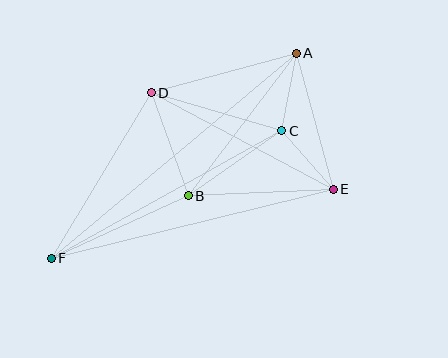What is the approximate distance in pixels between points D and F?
The distance between D and F is approximately 193 pixels.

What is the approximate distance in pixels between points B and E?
The distance between B and E is approximately 145 pixels.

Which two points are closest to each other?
Points C and E are closest to each other.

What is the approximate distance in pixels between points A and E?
The distance between A and E is approximately 141 pixels.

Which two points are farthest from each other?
Points A and F are farthest from each other.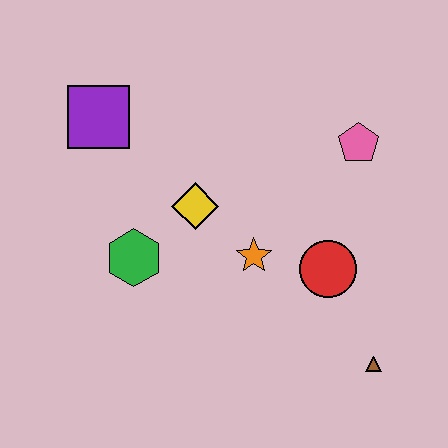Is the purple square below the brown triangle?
No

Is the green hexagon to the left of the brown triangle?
Yes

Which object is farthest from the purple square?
The brown triangle is farthest from the purple square.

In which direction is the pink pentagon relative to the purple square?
The pink pentagon is to the right of the purple square.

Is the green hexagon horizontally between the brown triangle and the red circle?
No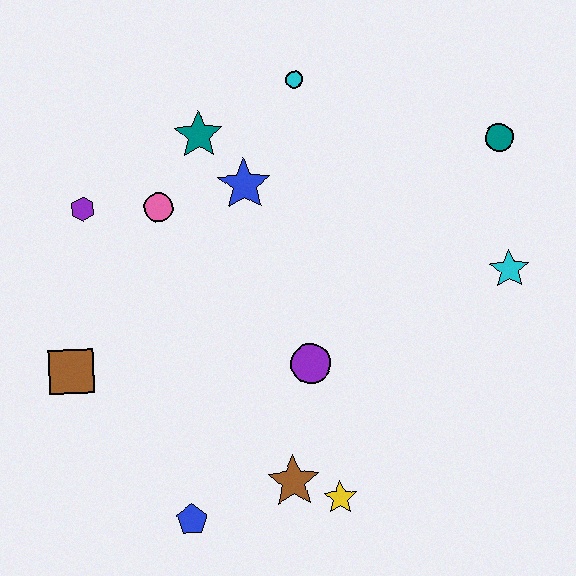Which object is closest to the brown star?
The yellow star is closest to the brown star.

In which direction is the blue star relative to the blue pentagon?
The blue star is above the blue pentagon.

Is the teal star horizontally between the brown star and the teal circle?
No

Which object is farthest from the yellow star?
The cyan circle is farthest from the yellow star.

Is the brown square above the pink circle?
No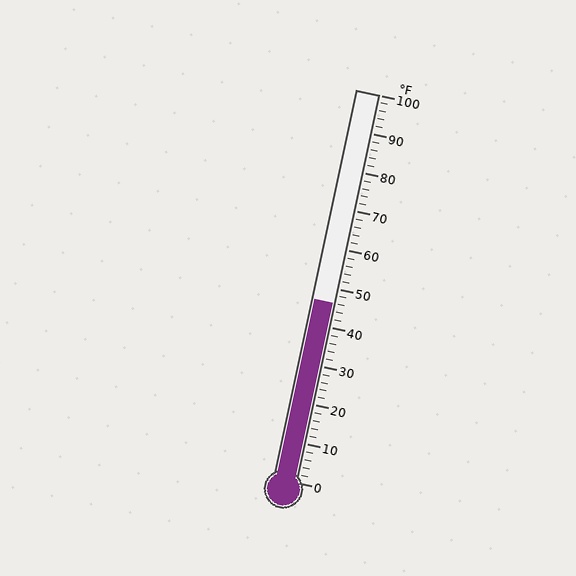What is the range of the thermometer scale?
The thermometer scale ranges from 0°F to 100°F.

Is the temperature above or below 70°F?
The temperature is below 70°F.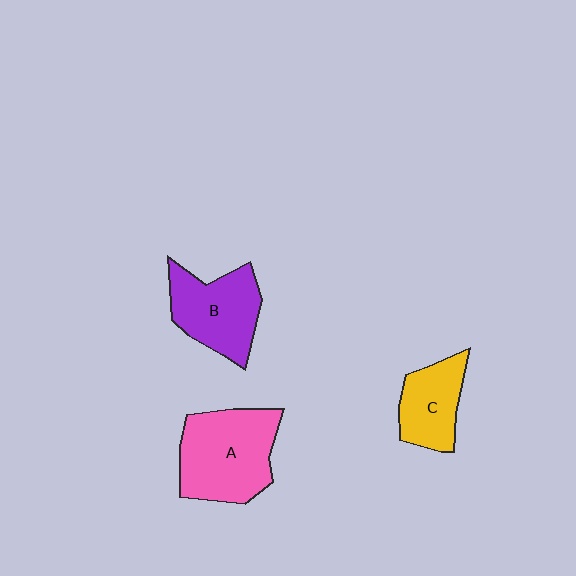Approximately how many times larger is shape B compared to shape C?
Approximately 1.3 times.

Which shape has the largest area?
Shape A (pink).